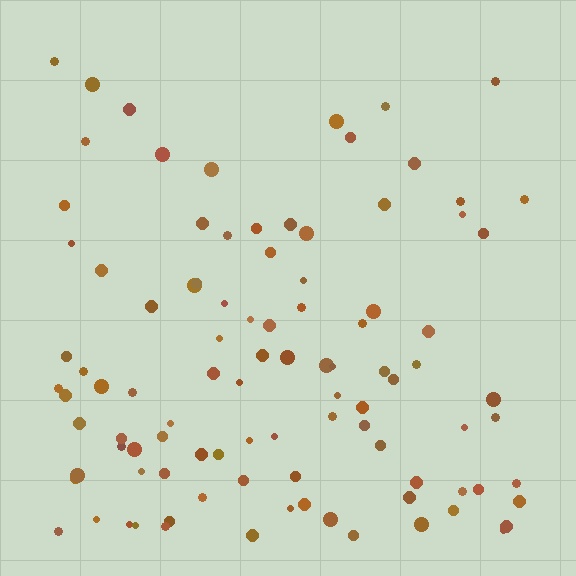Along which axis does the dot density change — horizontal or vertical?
Vertical.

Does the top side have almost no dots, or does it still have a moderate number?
Still a moderate number, just noticeably fewer than the bottom.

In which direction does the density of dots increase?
From top to bottom, with the bottom side densest.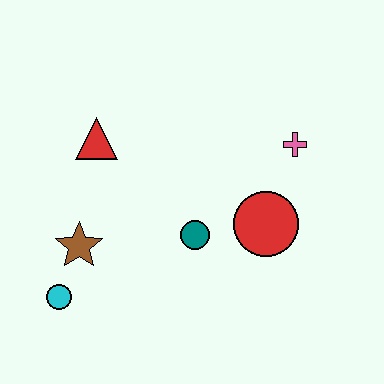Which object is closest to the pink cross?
The red circle is closest to the pink cross.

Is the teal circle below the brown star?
No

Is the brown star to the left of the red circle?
Yes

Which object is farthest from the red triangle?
The pink cross is farthest from the red triangle.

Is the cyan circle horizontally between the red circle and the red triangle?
No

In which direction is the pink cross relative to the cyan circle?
The pink cross is to the right of the cyan circle.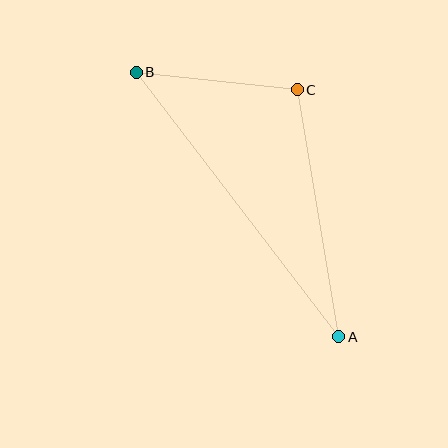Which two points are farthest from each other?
Points A and B are farthest from each other.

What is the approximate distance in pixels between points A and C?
The distance between A and C is approximately 250 pixels.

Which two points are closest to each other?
Points B and C are closest to each other.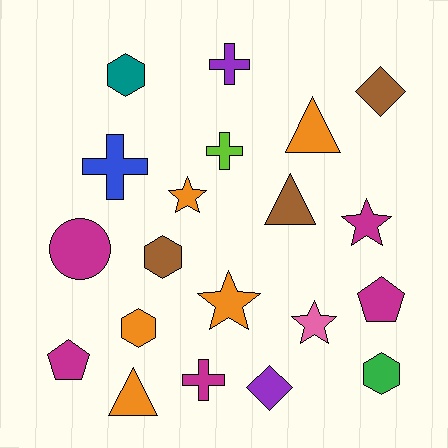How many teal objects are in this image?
There is 1 teal object.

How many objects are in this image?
There are 20 objects.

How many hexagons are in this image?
There are 4 hexagons.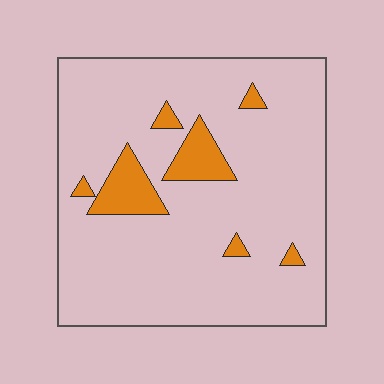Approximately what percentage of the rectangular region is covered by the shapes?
Approximately 10%.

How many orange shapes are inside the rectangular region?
7.